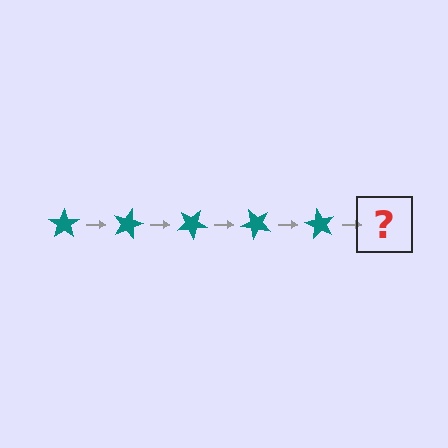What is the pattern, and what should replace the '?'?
The pattern is that the star rotates 15 degrees each step. The '?' should be a teal star rotated 75 degrees.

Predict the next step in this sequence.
The next step is a teal star rotated 75 degrees.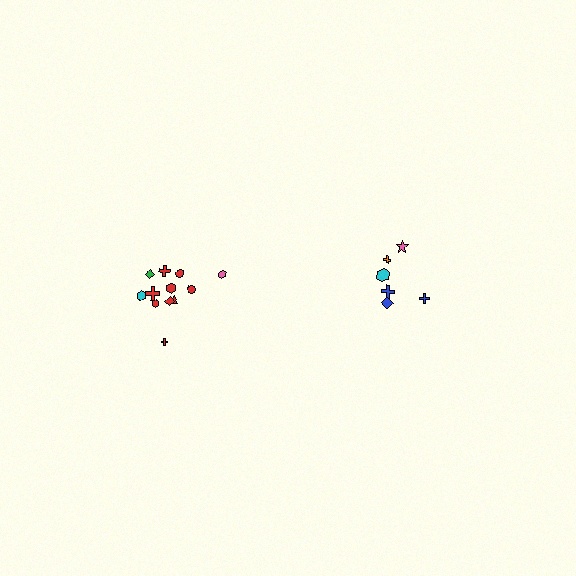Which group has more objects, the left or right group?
The left group.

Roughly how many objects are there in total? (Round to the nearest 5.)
Roughly 20 objects in total.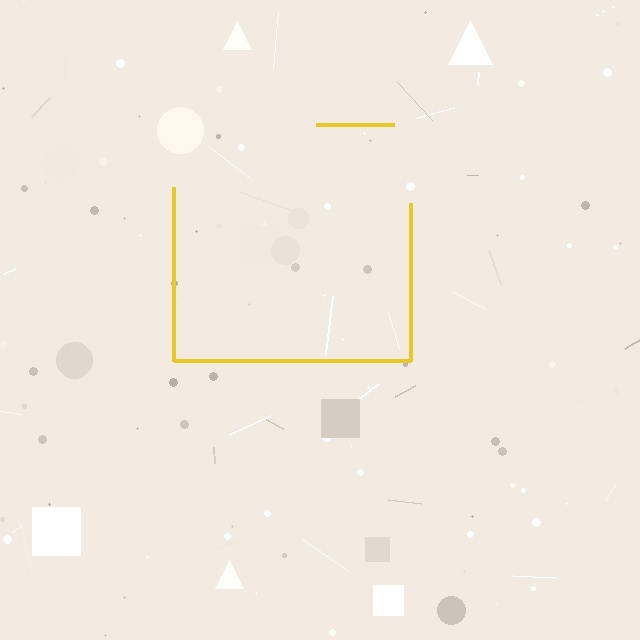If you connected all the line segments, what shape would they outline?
They would outline a square.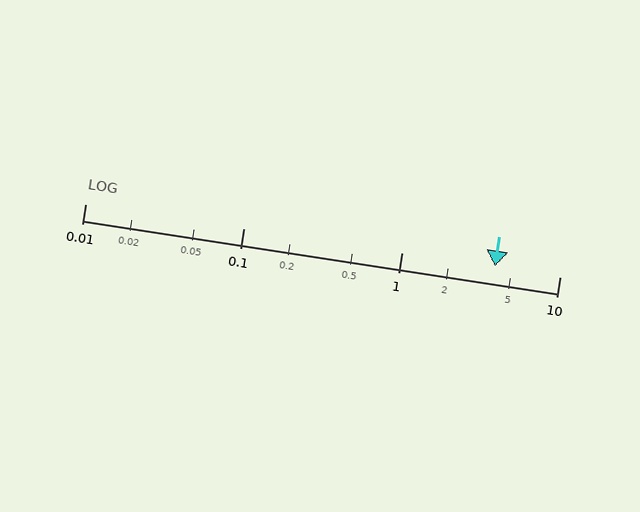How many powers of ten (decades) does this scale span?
The scale spans 3 decades, from 0.01 to 10.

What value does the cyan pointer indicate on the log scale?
The pointer indicates approximately 3.9.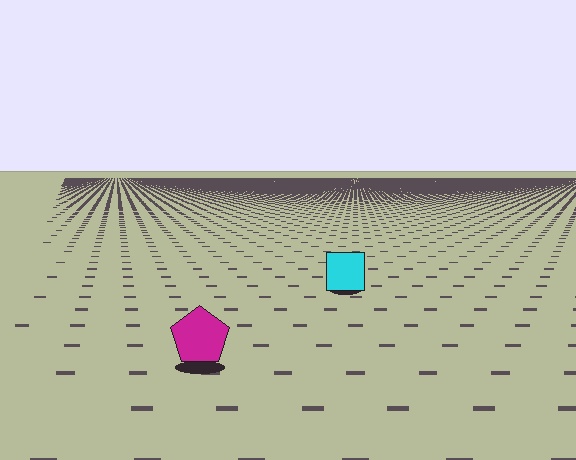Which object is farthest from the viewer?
The cyan square is farthest from the viewer. It appears smaller and the ground texture around it is denser.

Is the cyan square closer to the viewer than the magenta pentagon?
No. The magenta pentagon is closer — you can tell from the texture gradient: the ground texture is coarser near it.